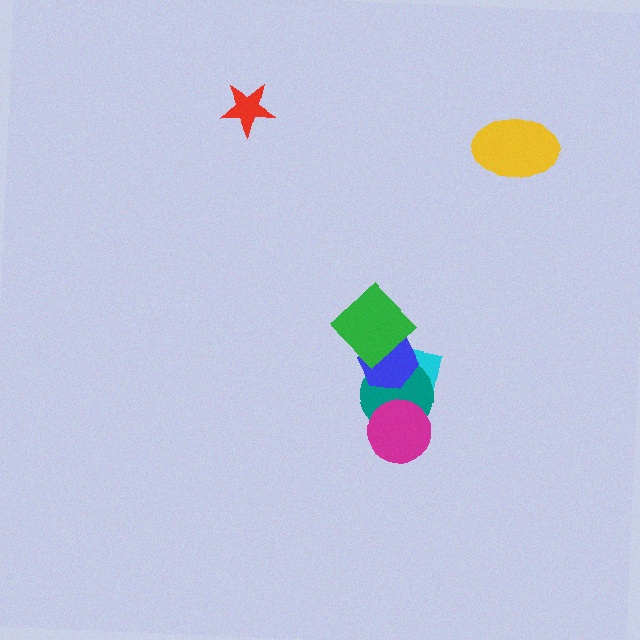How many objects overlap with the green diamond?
1 object overlaps with the green diamond.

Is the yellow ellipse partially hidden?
No, no other shape covers it.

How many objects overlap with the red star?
0 objects overlap with the red star.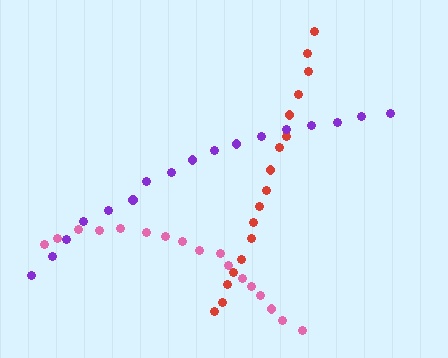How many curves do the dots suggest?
There are 3 distinct paths.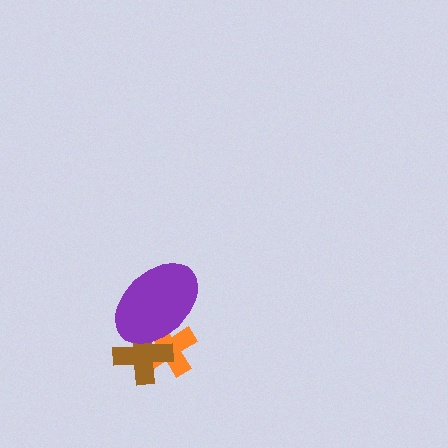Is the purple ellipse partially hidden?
No, no other shape covers it.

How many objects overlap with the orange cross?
2 objects overlap with the orange cross.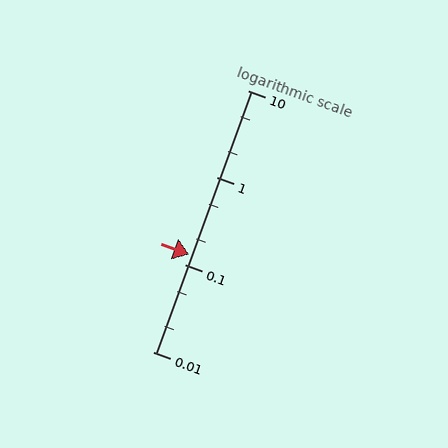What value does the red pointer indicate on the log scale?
The pointer indicates approximately 0.13.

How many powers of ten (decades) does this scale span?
The scale spans 3 decades, from 0.01 to 10.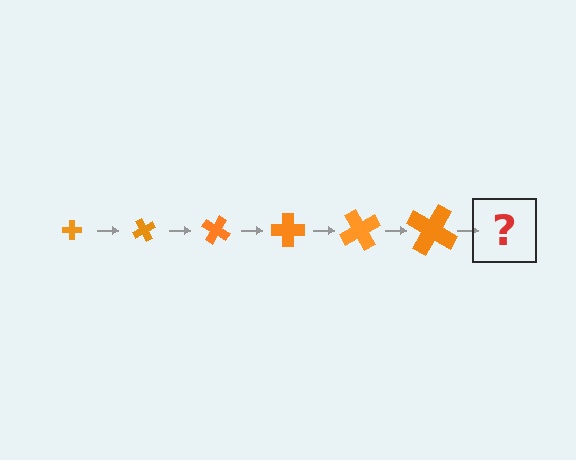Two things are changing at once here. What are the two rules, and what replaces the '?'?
The two rules are that the cross grows larger each step and it rotates 60 degrees each step. The '?' should be a cross, larger than the previous one and rotated 360 degrees from the start.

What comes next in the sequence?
The next element should be a cross, larger than the previous one and rotated 360 degrees from the start.